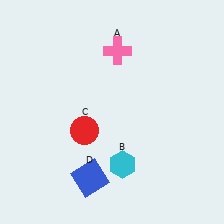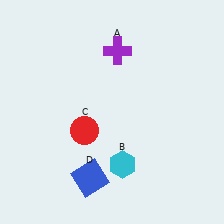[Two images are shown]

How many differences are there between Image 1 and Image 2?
There is 1 difference between the two images.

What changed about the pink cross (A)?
In Image 1, A is pink. In Image 2, it changed to purple.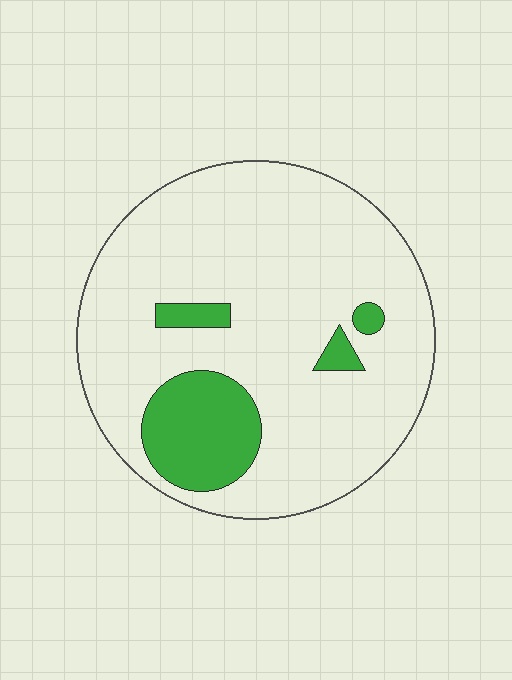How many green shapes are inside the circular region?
4.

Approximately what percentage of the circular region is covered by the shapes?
Approximately 15%.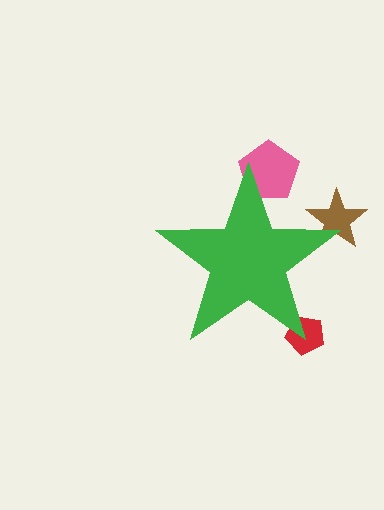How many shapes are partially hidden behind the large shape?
3 shapes are partially hidden.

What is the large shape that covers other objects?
A green star.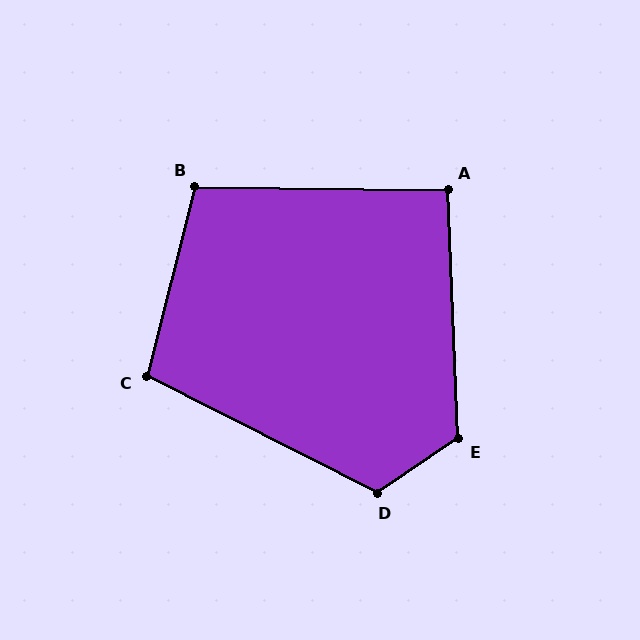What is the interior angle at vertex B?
Approximately 104 degrees (obtuse).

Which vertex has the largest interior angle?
E, at approximately 121 degrees.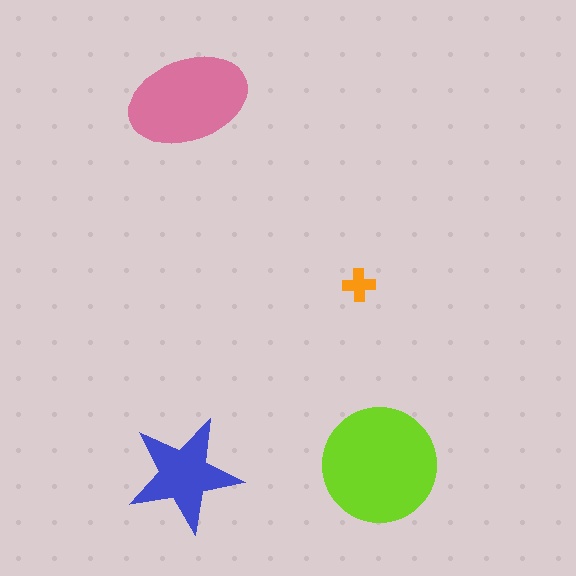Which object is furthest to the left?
The blue star is leftmost.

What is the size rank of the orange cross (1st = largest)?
4th.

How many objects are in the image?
There are 4 objects in the image.